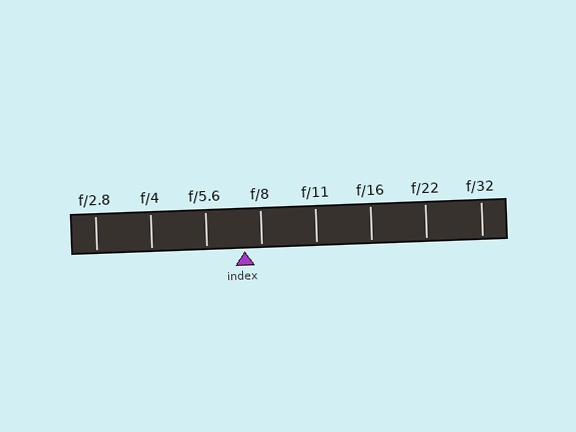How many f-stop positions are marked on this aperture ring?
There are 8 f-stop positions marked.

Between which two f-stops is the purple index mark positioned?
The index mark is between f/5.6 and f/8.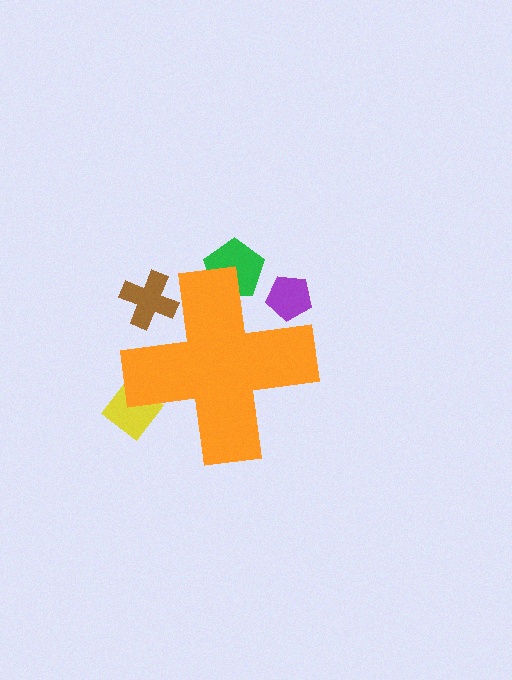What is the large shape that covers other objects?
An orange cross.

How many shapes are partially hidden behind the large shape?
4 shapes are partially hidden.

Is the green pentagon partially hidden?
Yes, the green pentagon is partially hidden behind the orange cross.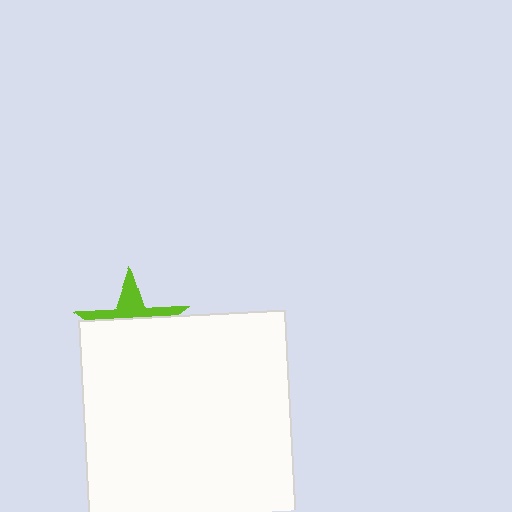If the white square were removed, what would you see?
You would see the complete lime star.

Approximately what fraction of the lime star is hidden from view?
Roughly 63% of the lime star is hidden behind the white square.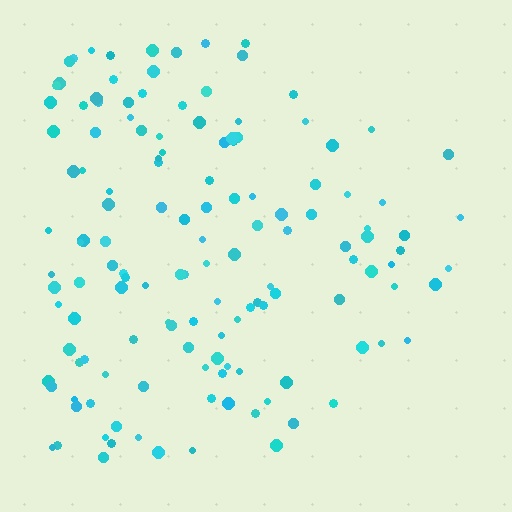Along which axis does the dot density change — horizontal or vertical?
Horizontal.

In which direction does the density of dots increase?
From right to left, with the left side densest.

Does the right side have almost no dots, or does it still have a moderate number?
Still a moderate number, just noticeably fewer than the left.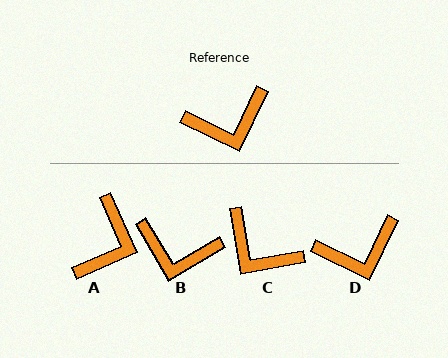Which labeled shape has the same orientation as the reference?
D.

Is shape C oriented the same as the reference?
No, it is off by about 54 degrees.